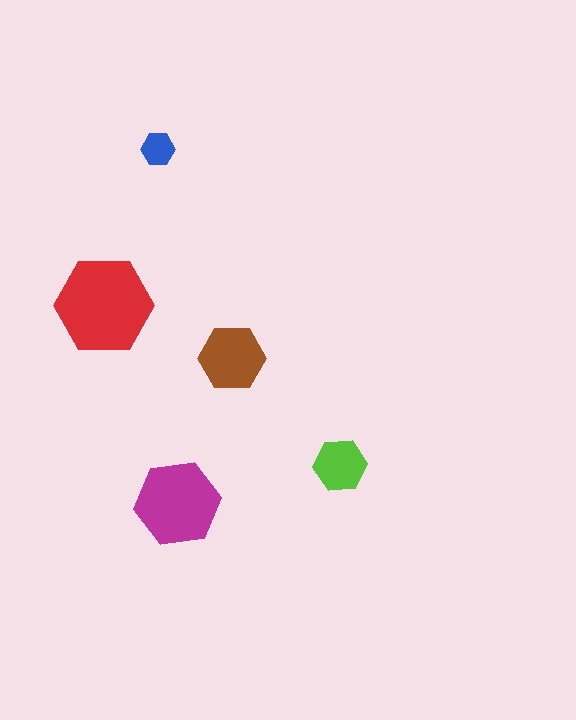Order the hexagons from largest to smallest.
the red one, the magenta one, the brown one, the lime one, the blue one.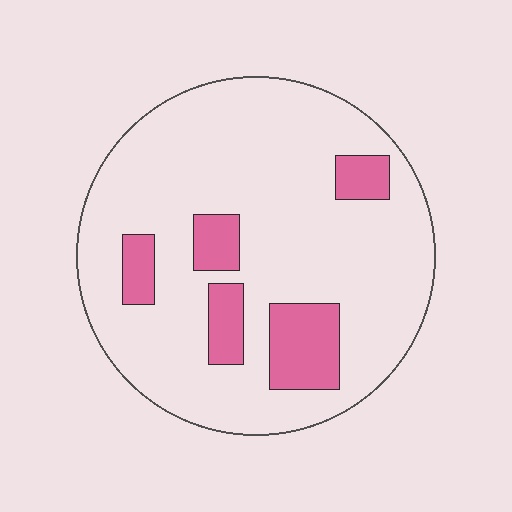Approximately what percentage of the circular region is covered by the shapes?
Approximately 15%.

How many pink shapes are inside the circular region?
5.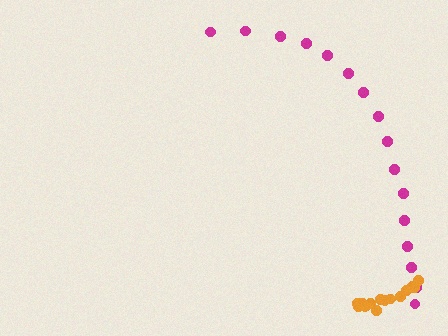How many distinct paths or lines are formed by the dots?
There are 2 distinct paths.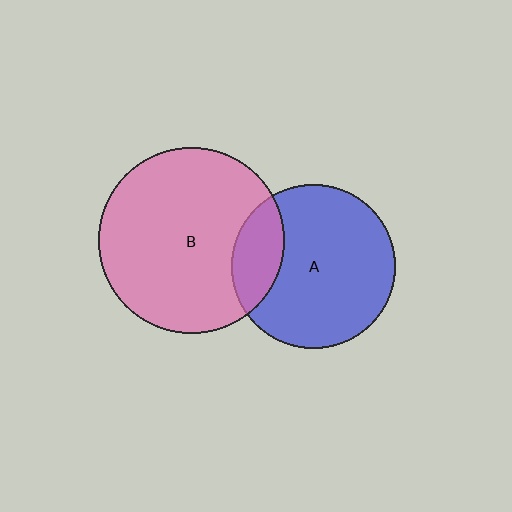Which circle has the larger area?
Circle B (pink).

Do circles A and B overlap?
Yes.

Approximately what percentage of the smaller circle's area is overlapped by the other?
Approximately 20%.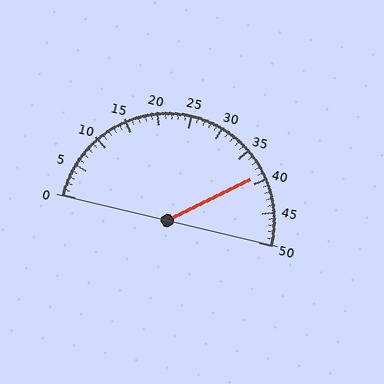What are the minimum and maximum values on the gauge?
The gauge ranges from 0 to 50.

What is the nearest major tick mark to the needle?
The nearest major tick mark is 40.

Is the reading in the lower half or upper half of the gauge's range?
The reading is in the upper half of the range (0 to 50).